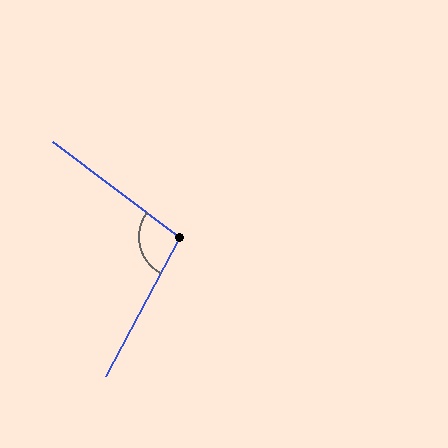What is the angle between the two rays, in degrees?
Approximately 99 degrees.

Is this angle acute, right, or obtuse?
It is obtuse.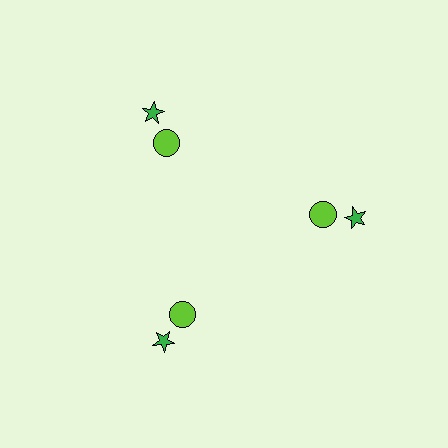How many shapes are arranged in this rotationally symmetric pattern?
There are 6 shapes, arranged in 3 groups of 2.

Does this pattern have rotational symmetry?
Yes, this pattern has 3-fold rotational symmetry. It looks the same after rotating 120 degrees around the center.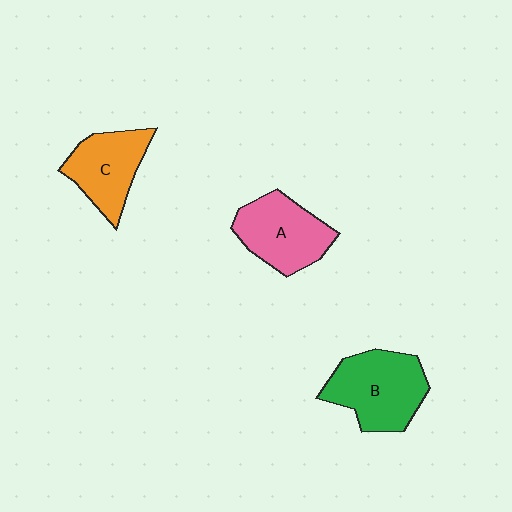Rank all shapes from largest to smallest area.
From largest to smallest: B (green), A (pink), C (orange).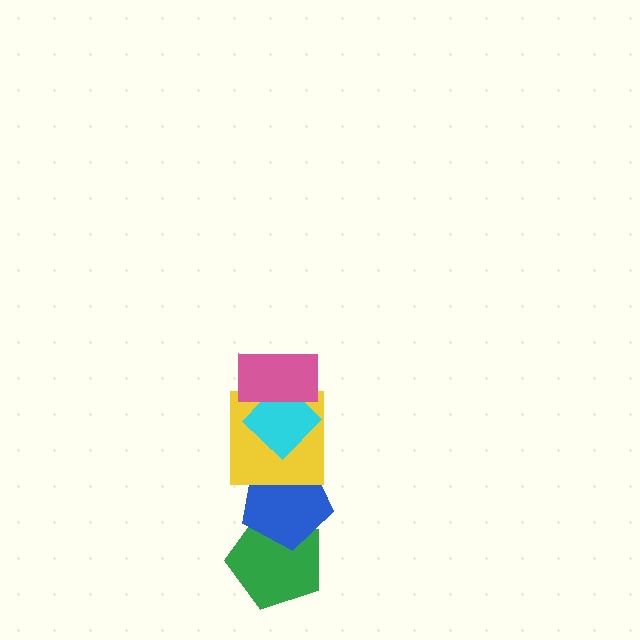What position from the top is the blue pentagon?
The blue pentagon is 4th from the top.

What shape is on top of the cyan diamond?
The pink rectangle is on top of the cyan diamond.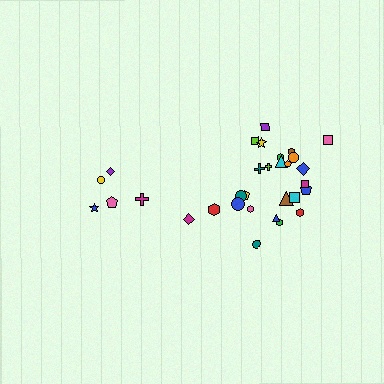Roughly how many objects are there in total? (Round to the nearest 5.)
Roughly 30 objects in total.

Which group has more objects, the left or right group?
The right group.